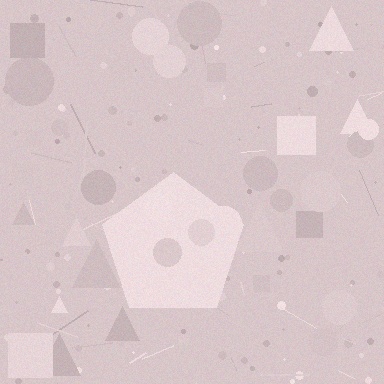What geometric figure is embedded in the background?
A pentagon is embedded in the background.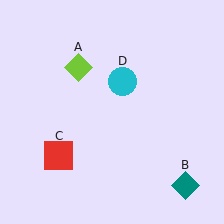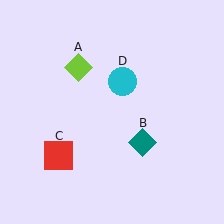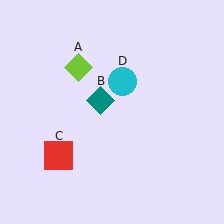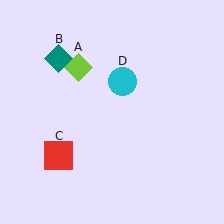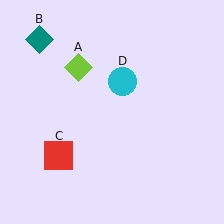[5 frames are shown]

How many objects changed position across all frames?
1 object changed position: teal diamond (object B).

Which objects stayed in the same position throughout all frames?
Lime diamond (object A) and red square (object C) and cyan circle (object D) remained stationary.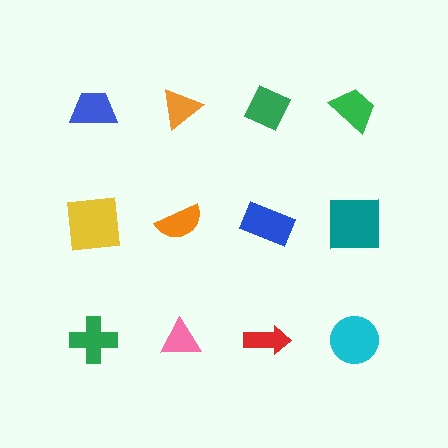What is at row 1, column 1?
A blue trapezoid.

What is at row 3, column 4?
A cyan circle.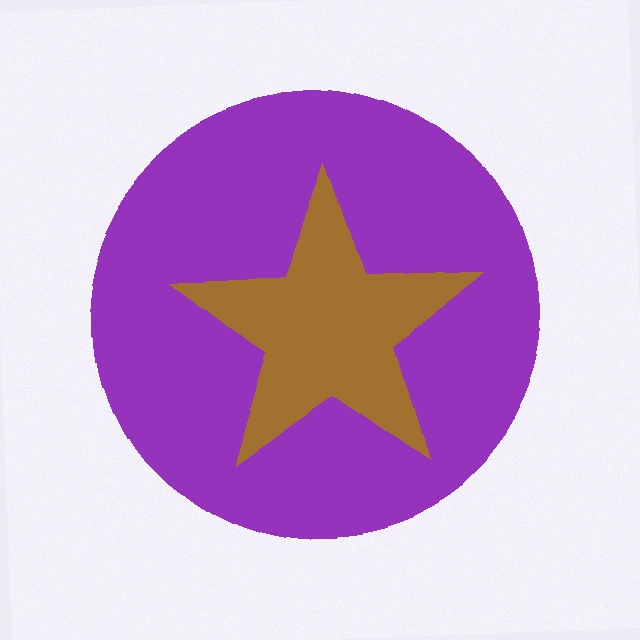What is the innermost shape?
The brown star.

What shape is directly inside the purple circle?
The brown star.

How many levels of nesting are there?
2.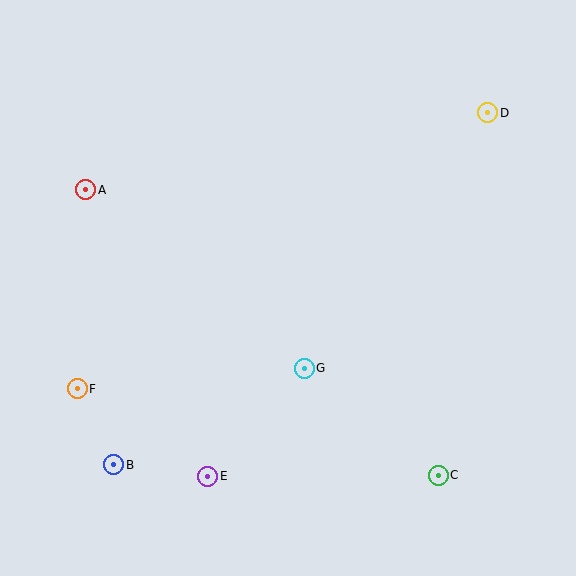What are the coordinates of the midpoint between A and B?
The midpoint between A and B is at (100, 327).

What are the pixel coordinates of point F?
Point F is at (77, 389).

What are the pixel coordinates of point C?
Point C is at (438, 475).